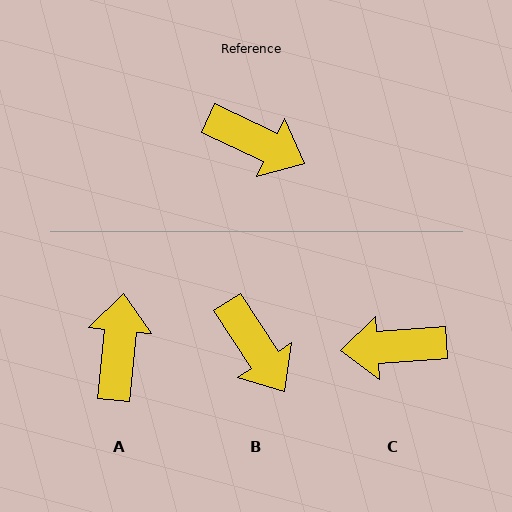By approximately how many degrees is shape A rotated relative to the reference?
Approximately 110 degrees counter-clockwise.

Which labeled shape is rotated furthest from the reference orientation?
C, about 151 degrees away.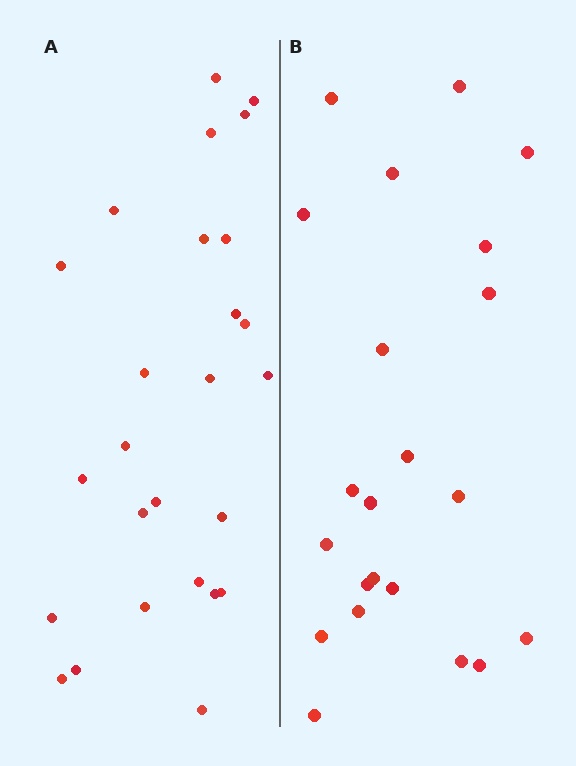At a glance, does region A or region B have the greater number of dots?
Region A (the left region) has more dots.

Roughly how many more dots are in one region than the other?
Region A has about 4 more dots than region B.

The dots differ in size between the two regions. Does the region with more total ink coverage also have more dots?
No. Region B has more total ink coverage because its dots are larger, but region A actually contains more individual dots. Total area can be misleading — the number of items is what matters here.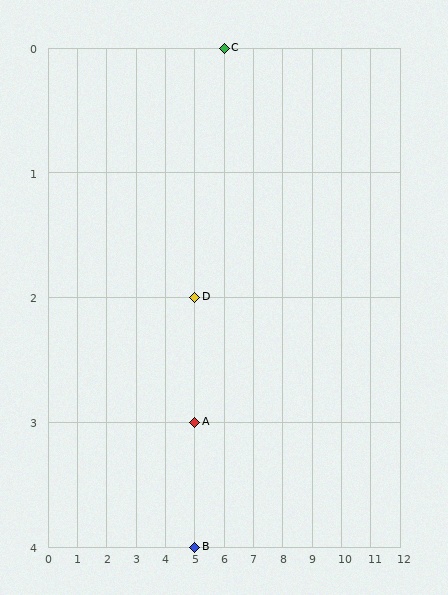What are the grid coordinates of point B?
Point B is at grid coordinates (5, 4).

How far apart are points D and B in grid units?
Points D and B are 2 rows apart.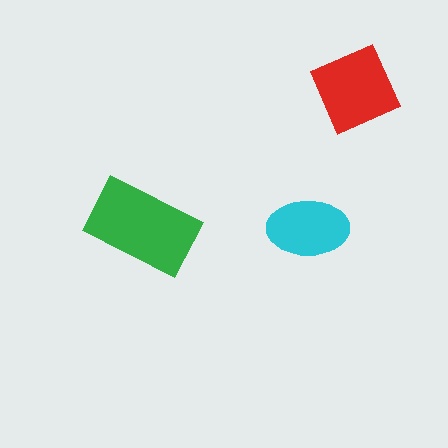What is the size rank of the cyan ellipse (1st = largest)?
3rd.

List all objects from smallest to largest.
The cyan ellipse, the red square, the green rectangle.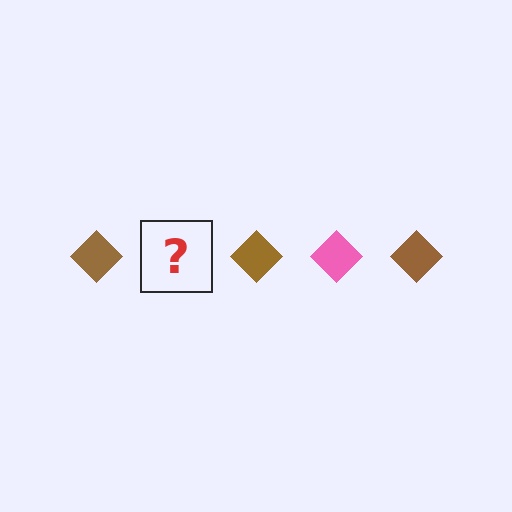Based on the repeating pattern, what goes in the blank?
The blank should be a pink diamond.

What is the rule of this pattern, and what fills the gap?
The rule is that the pattern cycles through brown, pink diamonds. The gap should be filled with a pink diamond.